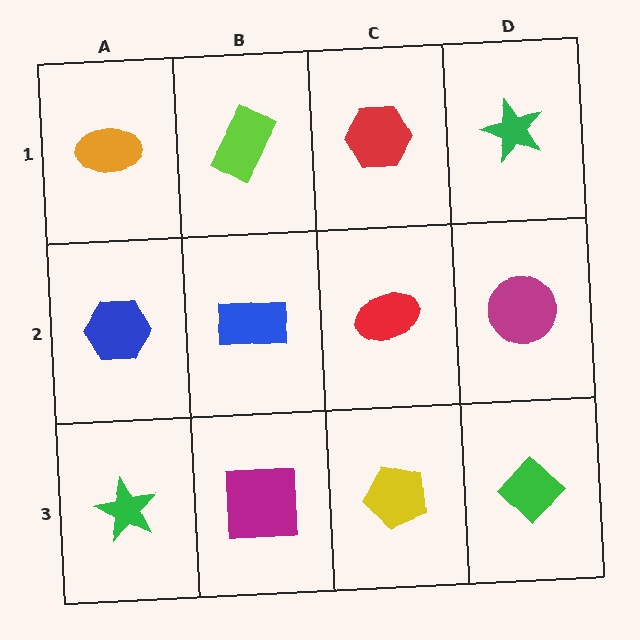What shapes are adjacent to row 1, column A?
A blue hexagon (row 2, column A), a lime rectangle (row 1, column B).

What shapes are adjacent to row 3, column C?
A red ellipse (row 2, column C), a magenta square (row 3, column B), a green diamond (row 3, column D).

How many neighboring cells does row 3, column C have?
3.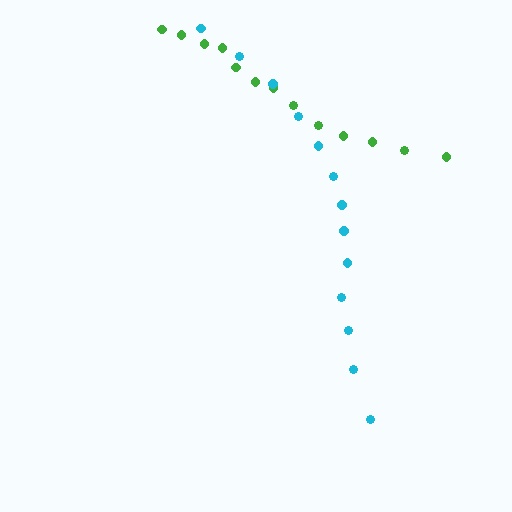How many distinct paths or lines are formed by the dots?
There are 2 distinct paths.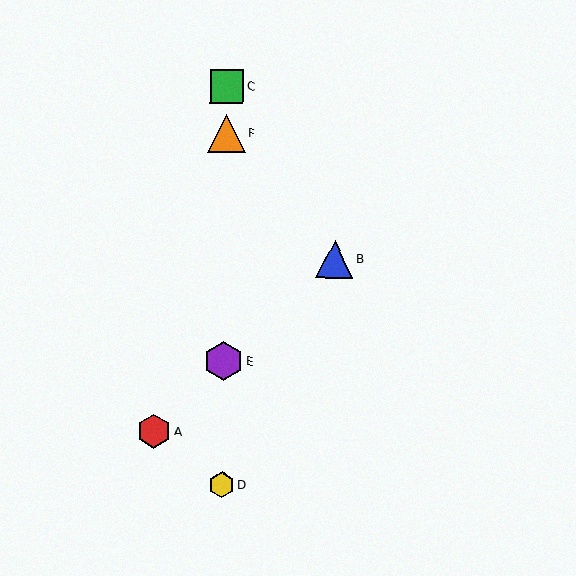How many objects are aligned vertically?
4 objects (C, D, E, F) are aligned vertically.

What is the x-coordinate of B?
Object B is at x≈335.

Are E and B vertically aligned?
No, E is at x≈223 and B is at x≈335.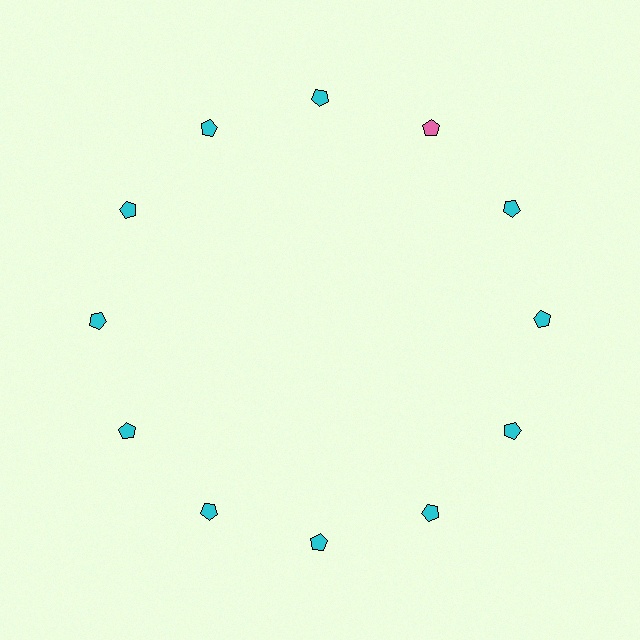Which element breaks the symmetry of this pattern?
The pink pentagon at roughly the 1 o'clock position breaks the symmetry. All other shapes are cyan pentagons.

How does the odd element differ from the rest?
It has a different color: pink instead of cyan.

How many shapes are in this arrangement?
There are 12 shapes arranged in a ring pattern.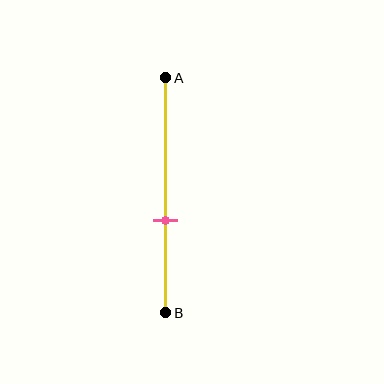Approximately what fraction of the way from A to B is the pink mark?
The pink mark is approximately 60% of the way from A to B.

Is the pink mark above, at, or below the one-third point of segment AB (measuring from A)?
The pink mark is below the one-third point of segment AB.